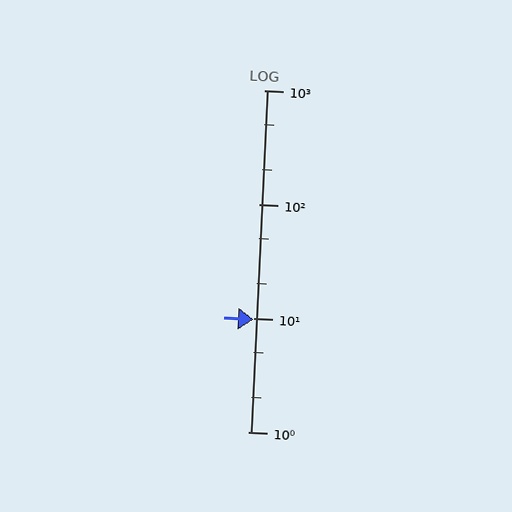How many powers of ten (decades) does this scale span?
The scale spans 3 decades, from 1 to 1000.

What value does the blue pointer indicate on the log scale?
The pointer indicates approximately 9.7.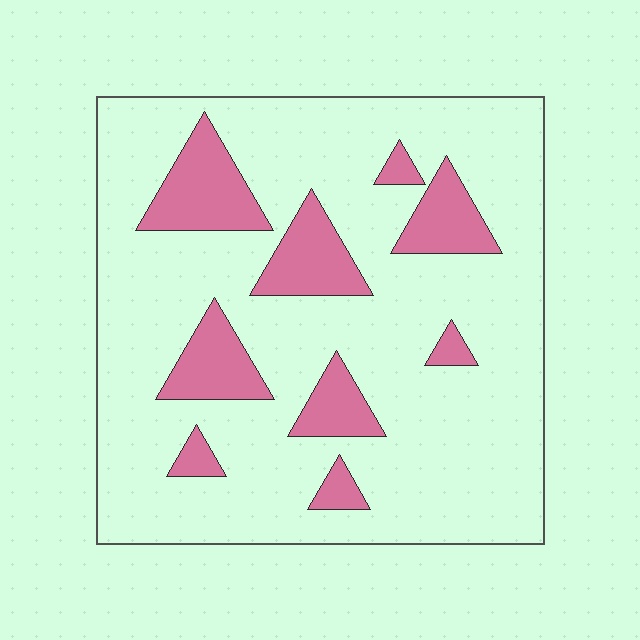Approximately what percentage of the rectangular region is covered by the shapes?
Approximately 20%.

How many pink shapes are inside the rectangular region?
9.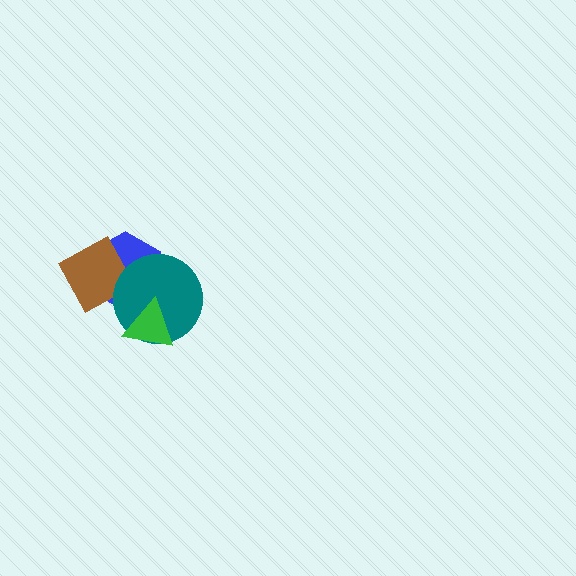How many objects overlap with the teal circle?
2 objects overlap with the teal circle.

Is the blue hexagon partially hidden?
Yes, it is partially covered by another shape.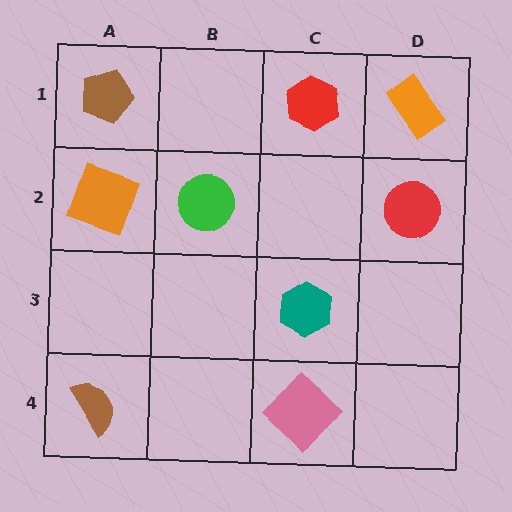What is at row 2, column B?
A green circle.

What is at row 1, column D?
An orange rectangle.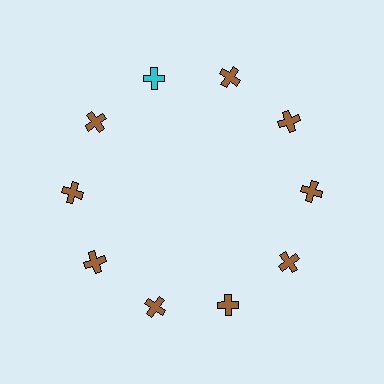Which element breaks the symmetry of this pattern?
The cyan cross at roughly the 11 o'clock position breaks the symmetry. All other shapes are brown crosses.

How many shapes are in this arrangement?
There are 10 shapes arranged in a ring pattern.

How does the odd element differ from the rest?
It has a different color: cyan instead of brown.